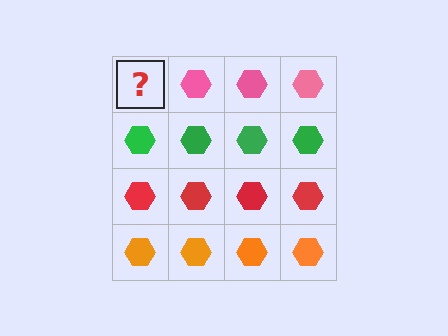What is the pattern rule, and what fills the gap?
The rule is that each row has a consistent color. The gap should be filled with a pink hexagon.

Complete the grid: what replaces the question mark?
The question mark should be replaced with a pink hexagon.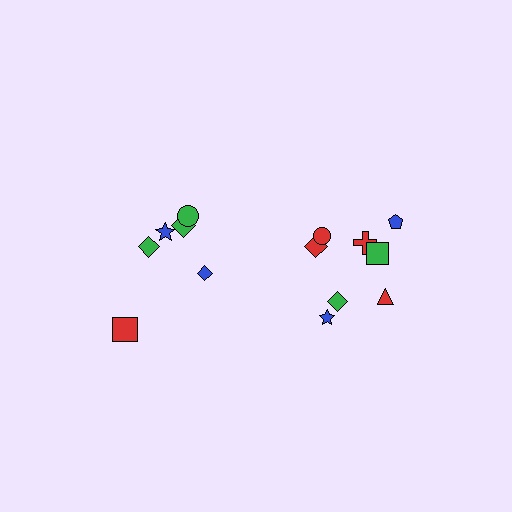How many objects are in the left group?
There are 6 objects.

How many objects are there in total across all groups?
There are 14 objects.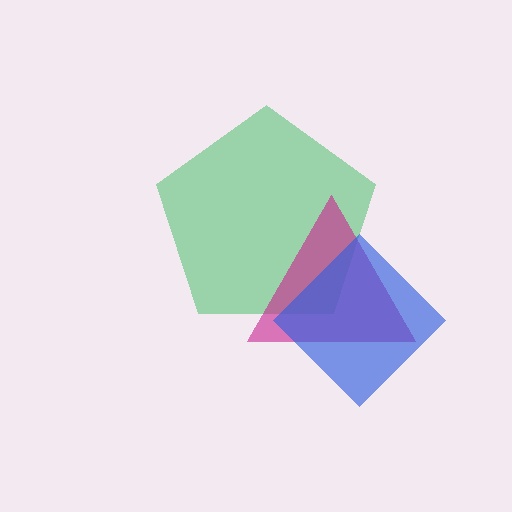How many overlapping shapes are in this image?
There are 3 overlapping shapes in the image.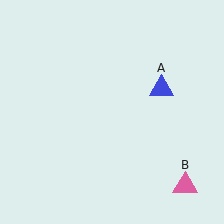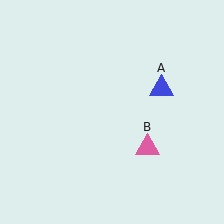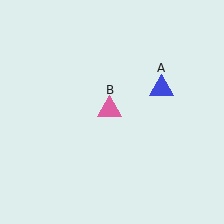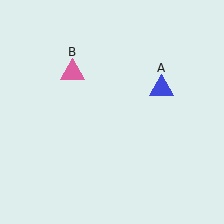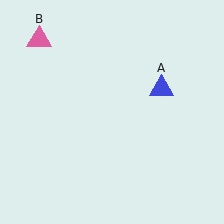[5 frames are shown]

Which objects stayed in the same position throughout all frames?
Blue triangle (object A) remained stationary.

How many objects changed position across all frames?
1 object changed position: pink triangle (object B).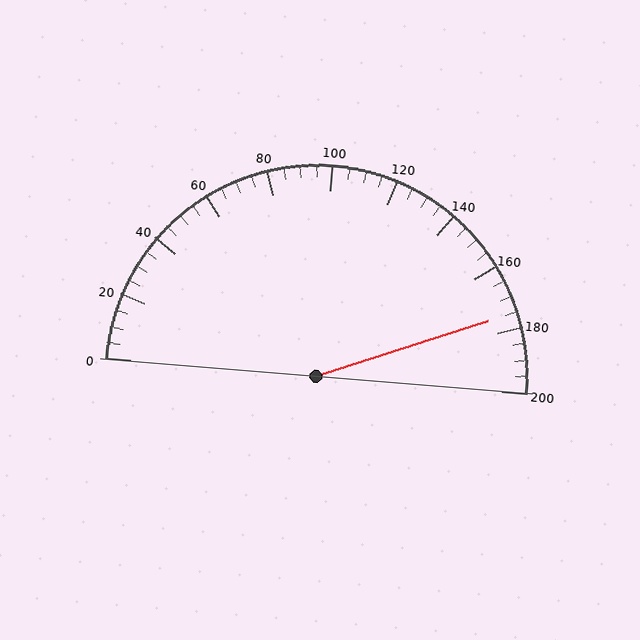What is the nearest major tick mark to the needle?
The nearest major tick mark is 180.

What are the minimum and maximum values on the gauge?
The gauge ranges from 0 to 200.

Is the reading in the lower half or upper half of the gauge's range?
The reading is in the upper half of the range (0 to 200).